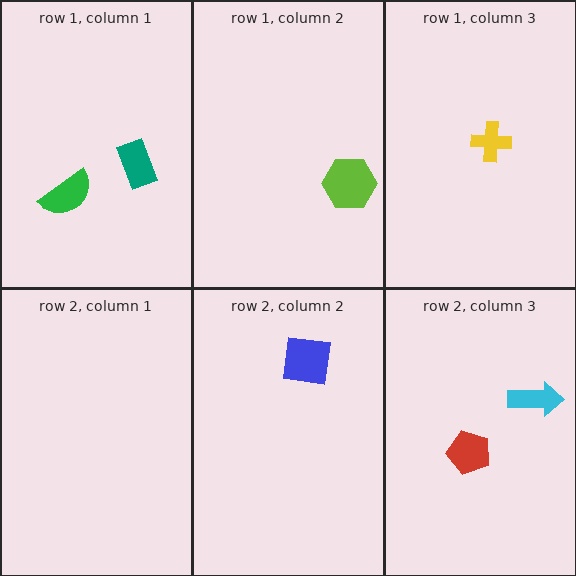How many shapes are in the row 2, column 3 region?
2.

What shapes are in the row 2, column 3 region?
The cyan arrow, the red pentagon.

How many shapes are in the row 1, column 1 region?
2.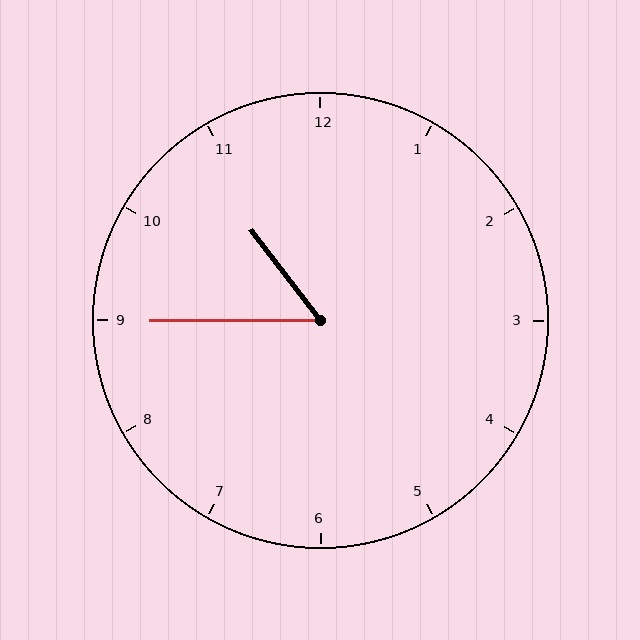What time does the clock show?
10:45.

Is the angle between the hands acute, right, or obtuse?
It is acute.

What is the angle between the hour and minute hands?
Approximately 52 degrees.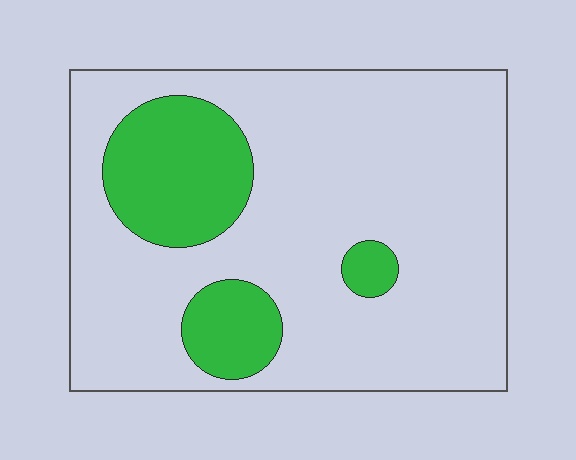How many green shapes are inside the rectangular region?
3.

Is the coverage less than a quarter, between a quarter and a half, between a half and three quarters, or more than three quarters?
Less than a quarter.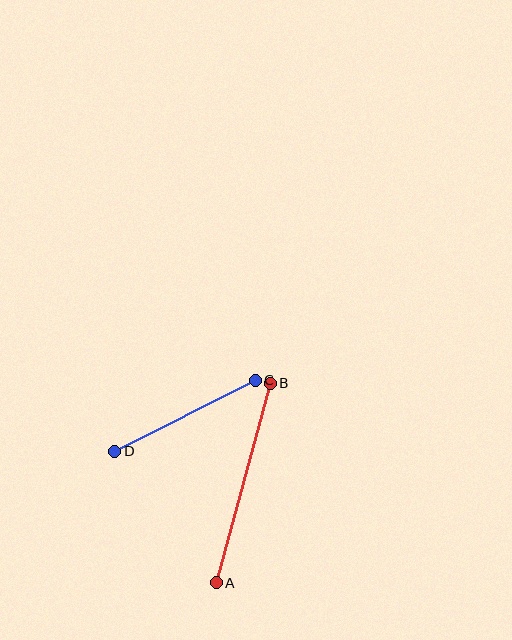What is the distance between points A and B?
The distance is approximately 207 pixels.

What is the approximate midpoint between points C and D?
The midpoint is at approximately (185, 416) pixels.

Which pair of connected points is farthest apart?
Points A and B are farthest apart.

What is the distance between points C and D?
The distance is approximately 157 pixels.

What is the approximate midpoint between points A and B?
The midpoint is at approximately (243, 483) pixels.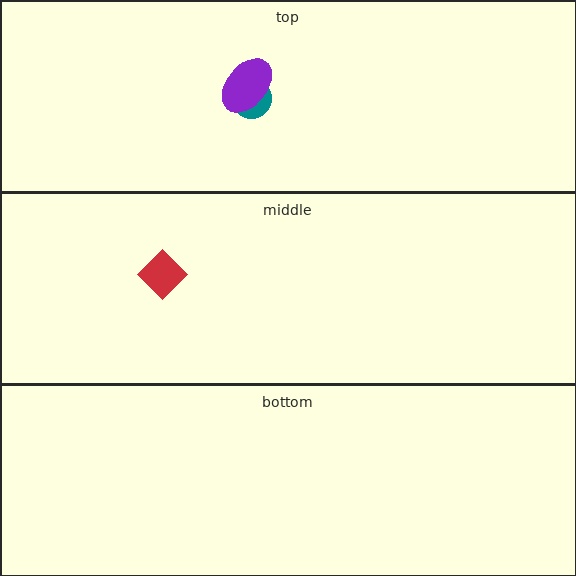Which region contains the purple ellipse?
The top region.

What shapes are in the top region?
The teal circle, the purple ellipse.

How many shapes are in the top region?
2.